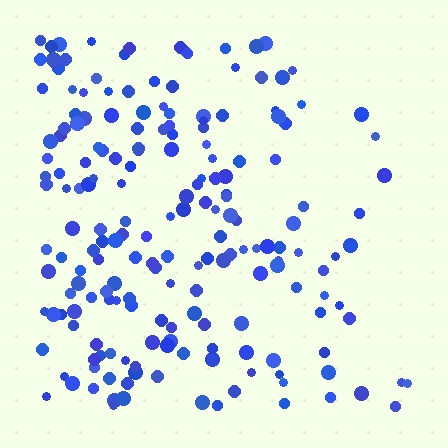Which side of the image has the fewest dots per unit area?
The right.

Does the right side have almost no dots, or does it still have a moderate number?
Still a moderate number, just noticeably fewer than the left.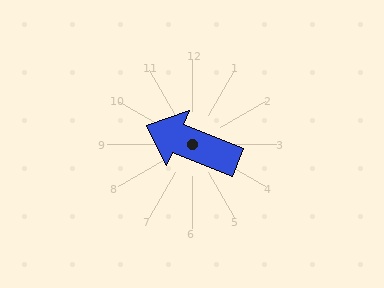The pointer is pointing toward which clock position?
Roughly 10 o'clock.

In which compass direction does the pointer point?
West.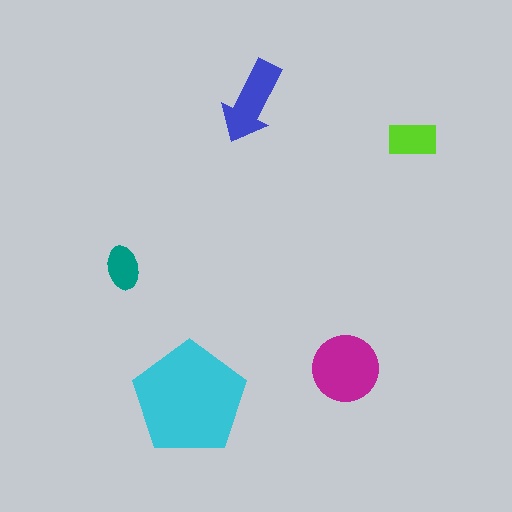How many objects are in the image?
There are 5 objects in the image.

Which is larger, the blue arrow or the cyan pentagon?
The cyan pentagon.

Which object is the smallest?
The teal ellipse.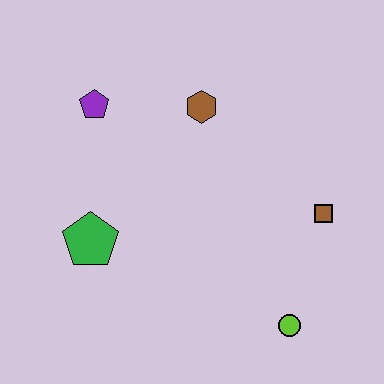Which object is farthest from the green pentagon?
The brown square is farthest from the green pentagon.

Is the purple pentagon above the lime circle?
Yes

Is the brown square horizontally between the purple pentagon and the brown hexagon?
No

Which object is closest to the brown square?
The lime circle is closest to the brown square.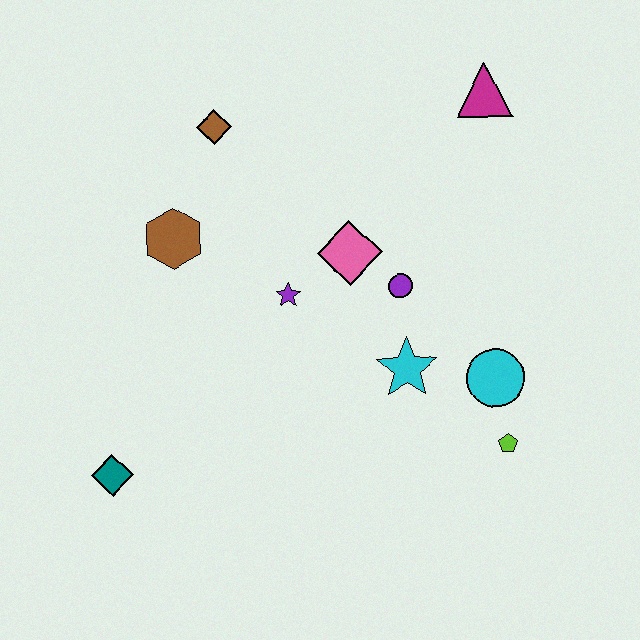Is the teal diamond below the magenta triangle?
Yes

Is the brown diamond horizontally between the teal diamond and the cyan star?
Yes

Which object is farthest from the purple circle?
The teal diamond is farthest from the purple circle.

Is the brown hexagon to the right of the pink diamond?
No